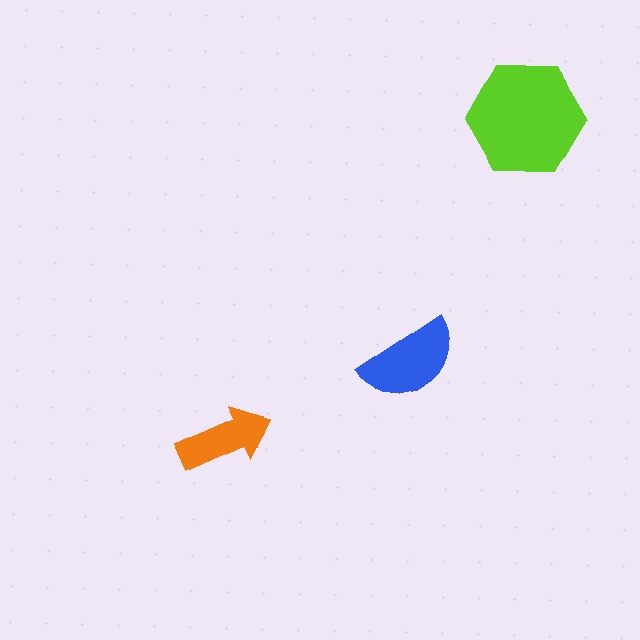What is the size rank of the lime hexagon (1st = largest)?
1st.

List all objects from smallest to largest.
The orange arrow, the blue semicircle, the lime hexagon.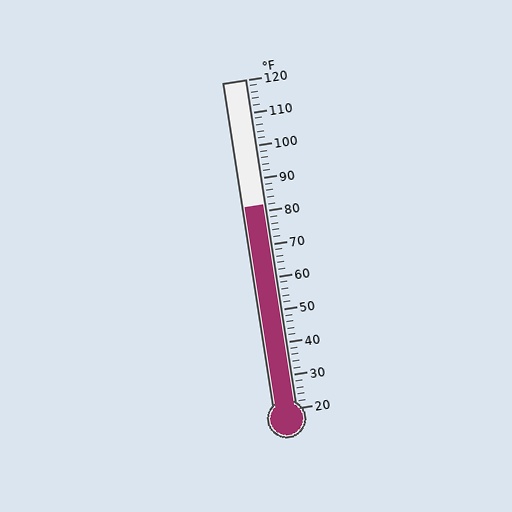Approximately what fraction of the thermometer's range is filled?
The thermometer is filled to approximately 60% of its range.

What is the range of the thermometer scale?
The thermometer scale ranges from 20°F to 120°F.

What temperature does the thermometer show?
The thermometer shows approximately 82°F.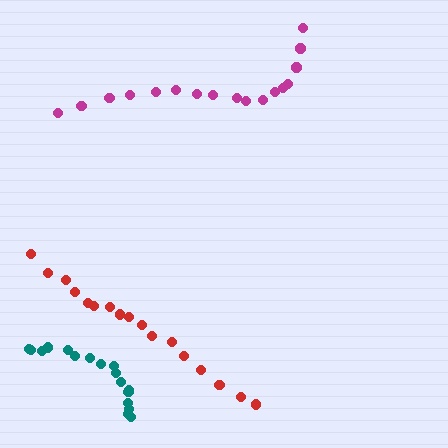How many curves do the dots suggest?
There are 3 distinct paths.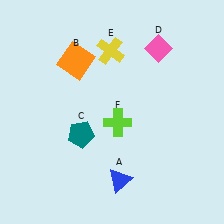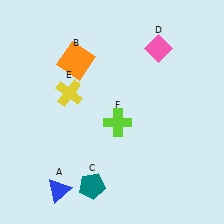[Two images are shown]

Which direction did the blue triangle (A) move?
The blue triangle (A) moved left.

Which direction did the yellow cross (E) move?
The yellow cross (E) moved down.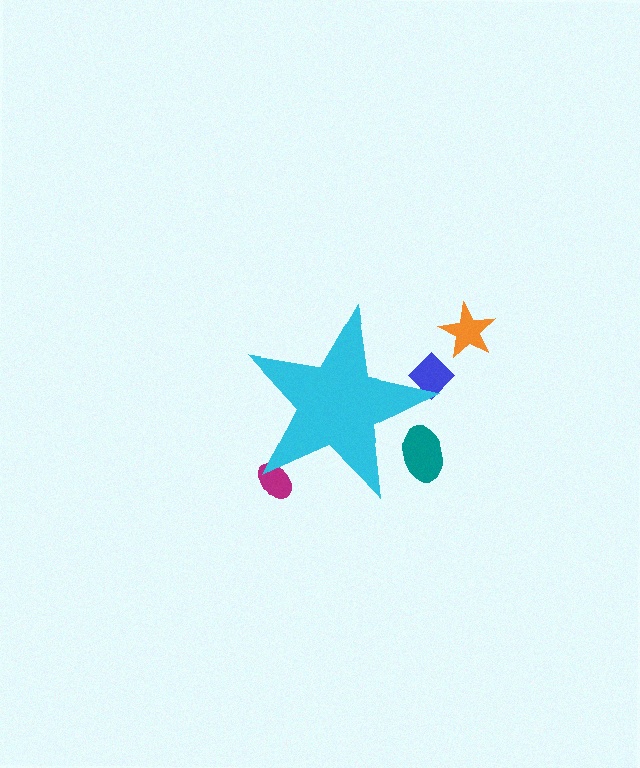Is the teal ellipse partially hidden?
Yes, the teal ellipse is partially hidden behind the cyan star.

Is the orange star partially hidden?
No, the orange star is fully visible.